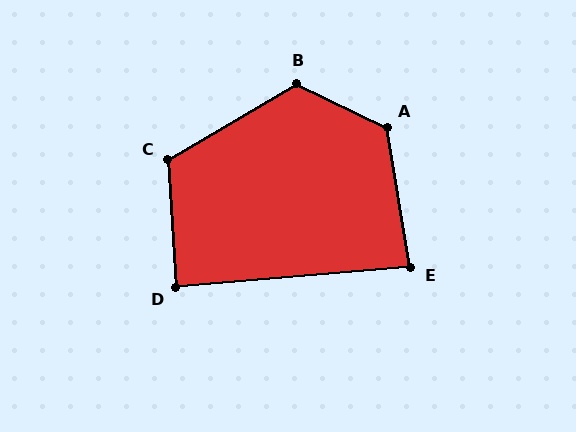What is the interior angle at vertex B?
Approximately 124 degrees (obtuse).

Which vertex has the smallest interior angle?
E, at approximately 85 degrees.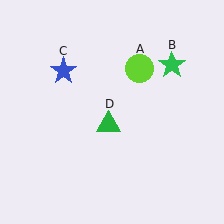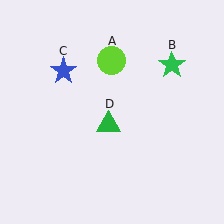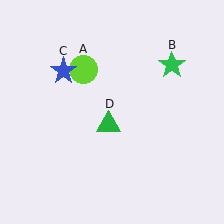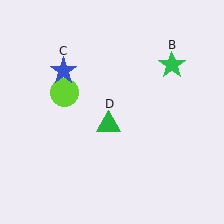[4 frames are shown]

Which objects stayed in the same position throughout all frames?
Green star (object B) and blue star (object C) and green triangle (object D) remained stationary.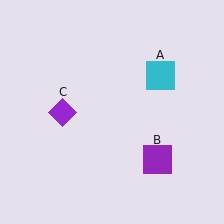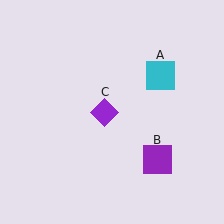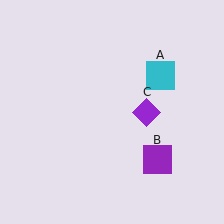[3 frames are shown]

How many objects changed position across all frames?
1 object changed position: purple diamond (object C).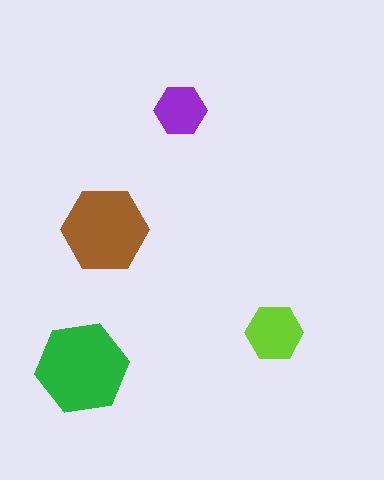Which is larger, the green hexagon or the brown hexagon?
The green one.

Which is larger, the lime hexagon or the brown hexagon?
The brown one.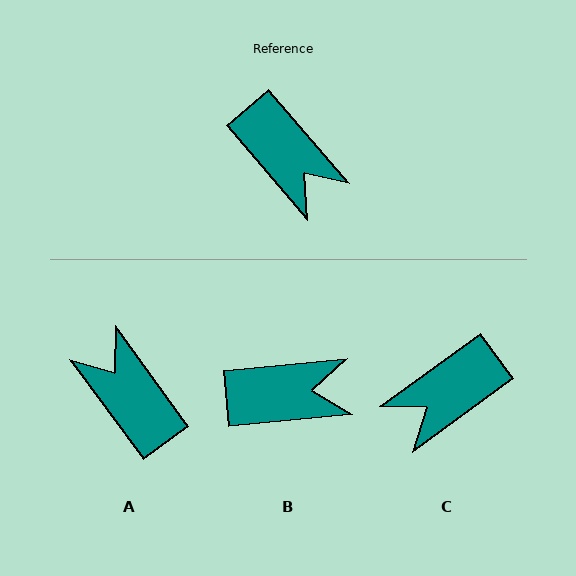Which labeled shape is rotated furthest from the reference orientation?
A, about 176 degrees away.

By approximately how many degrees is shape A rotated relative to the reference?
Approximately 176 degrees counter-clockwise.